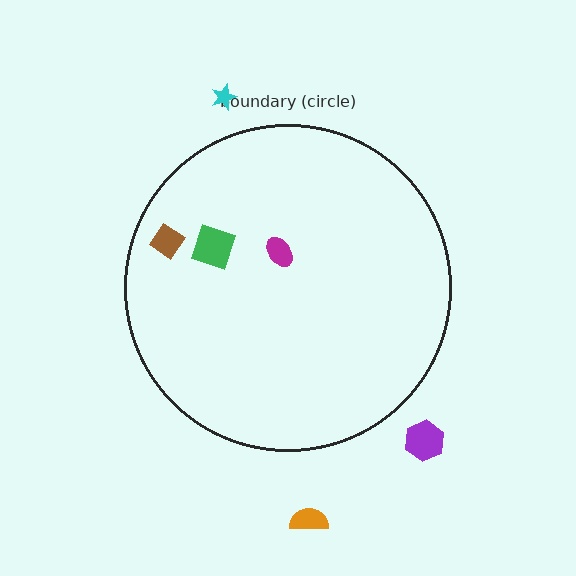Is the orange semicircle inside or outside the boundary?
Outside.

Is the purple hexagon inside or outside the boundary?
Outside.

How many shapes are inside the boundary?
3 inside, 3 outside.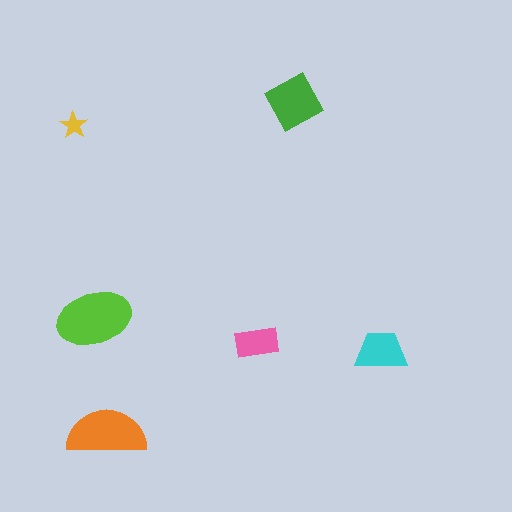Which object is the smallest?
The yellow star.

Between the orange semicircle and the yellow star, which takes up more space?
The orange semicircle.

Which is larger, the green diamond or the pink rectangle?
The green diamond.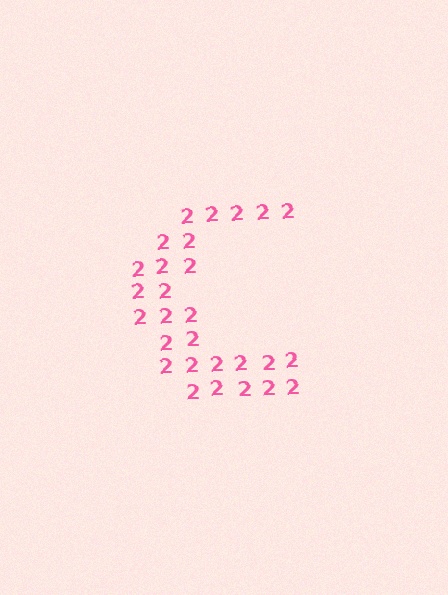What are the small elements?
The small elements are digit 2's.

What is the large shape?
The large shape is the letter C.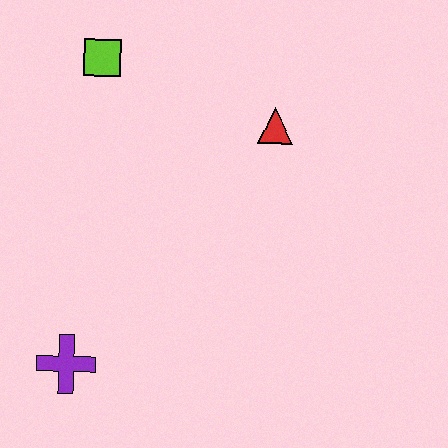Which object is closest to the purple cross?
The lime square is closest to the purple cross.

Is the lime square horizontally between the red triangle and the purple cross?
Yes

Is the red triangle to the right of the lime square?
Yes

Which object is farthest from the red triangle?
The purple cross is farthest from the red triangle.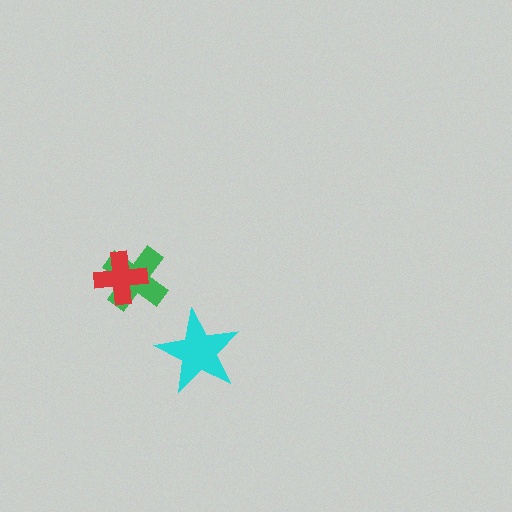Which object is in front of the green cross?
The red cross is in front of the green cross.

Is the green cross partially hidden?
Yes, it is partially covered by another shape.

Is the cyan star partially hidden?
No, no other shape covers it.